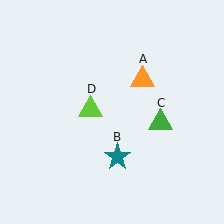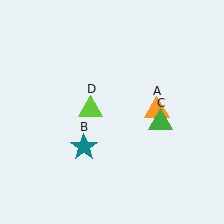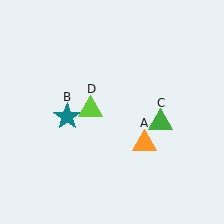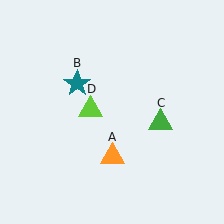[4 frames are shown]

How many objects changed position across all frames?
2 objects changed position: orange triangle (object A), teal star (object B).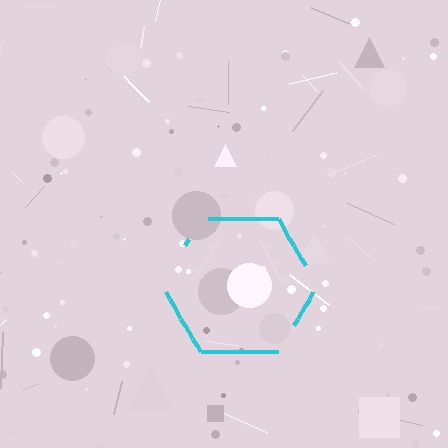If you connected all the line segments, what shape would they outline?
They would outline a hexagon.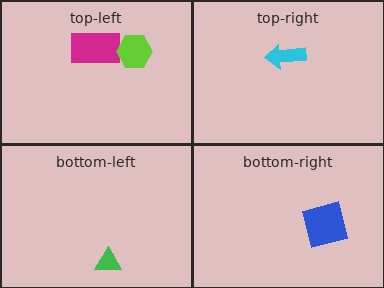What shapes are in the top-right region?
The cyan arrow.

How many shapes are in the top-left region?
2.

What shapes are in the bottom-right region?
The blue square.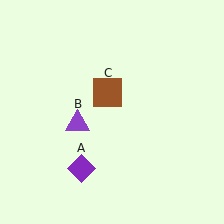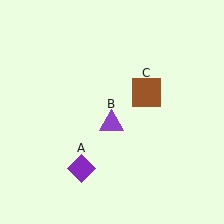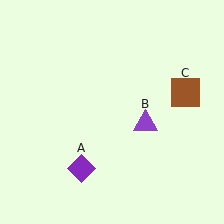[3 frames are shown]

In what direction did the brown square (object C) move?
The brown square (object C) moved right.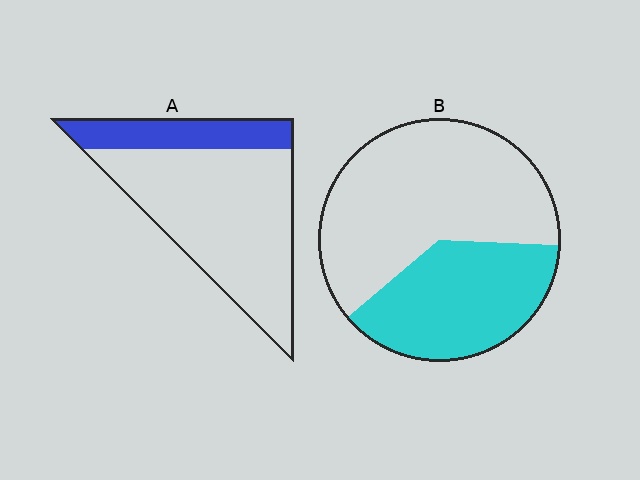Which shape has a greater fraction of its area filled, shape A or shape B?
Shape B.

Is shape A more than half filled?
No.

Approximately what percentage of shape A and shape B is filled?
A is approximately 25% and B is approximately 40%.